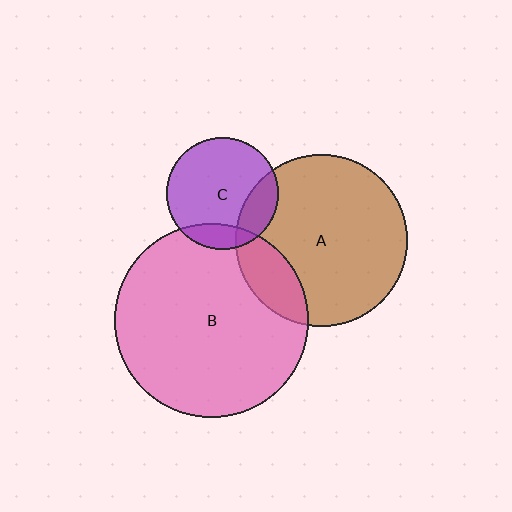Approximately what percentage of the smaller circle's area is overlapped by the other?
Approximately 15%.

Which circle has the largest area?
Circle B (pink).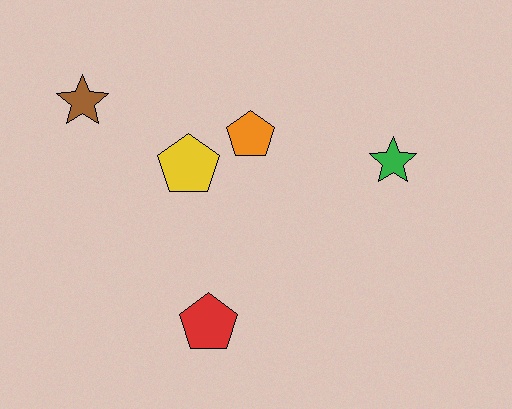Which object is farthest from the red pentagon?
The brown star is farthest from the red pentagon.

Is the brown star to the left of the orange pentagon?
Yes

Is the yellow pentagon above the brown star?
No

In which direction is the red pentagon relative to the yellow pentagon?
The red pentagon is below the yellow pentagon.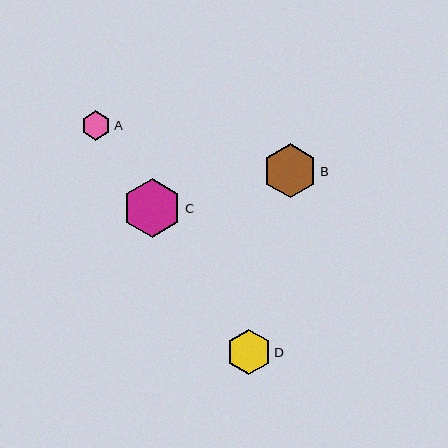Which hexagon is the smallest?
Hexagon A is the smallest with a size of approximately 30 pixels.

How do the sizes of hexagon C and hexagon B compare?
Hexagon C and hexagon B are approximately the same size.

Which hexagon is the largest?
Hexagon C is the largest with a size of approximately 59 pixels.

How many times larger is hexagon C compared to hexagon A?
Hexagon C is approximately 2.0 times the size of hexagon A.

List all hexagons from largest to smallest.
From largest to smallest: C, B, D, A.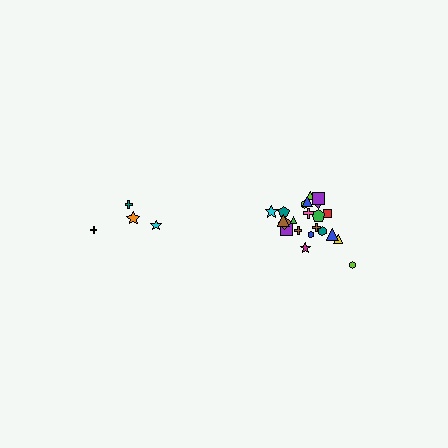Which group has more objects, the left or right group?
The right group.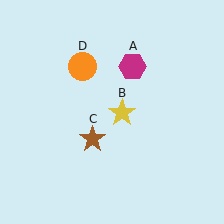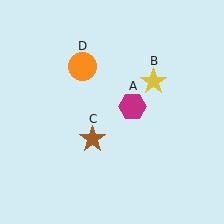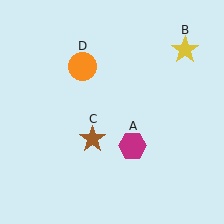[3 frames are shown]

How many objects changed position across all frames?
2 objects changed position: magenta hexagon (object A), yellow star (object B).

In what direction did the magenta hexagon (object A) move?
The magenta hexagon (object A) moved down.